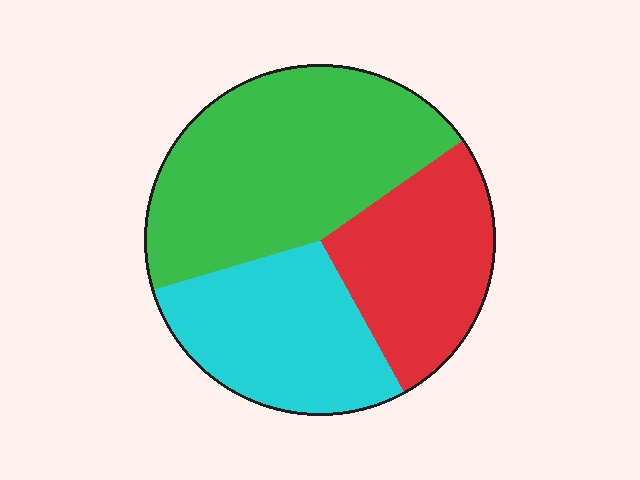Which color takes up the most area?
Green, at roughly 45%.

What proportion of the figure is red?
Red covers roughly 25% of the figure.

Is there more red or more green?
Green.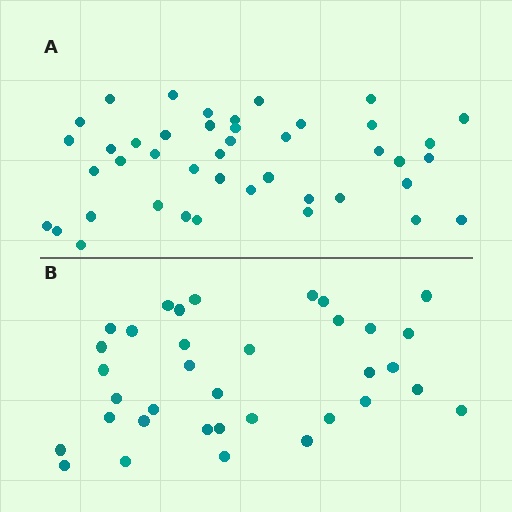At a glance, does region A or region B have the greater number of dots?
Region A (the top region) has more dots.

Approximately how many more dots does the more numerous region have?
Region A has roughly 8 or so more dots than region B.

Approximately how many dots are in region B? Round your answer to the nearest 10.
About 40 dots. (The exact count is 35, which rounds to 40.)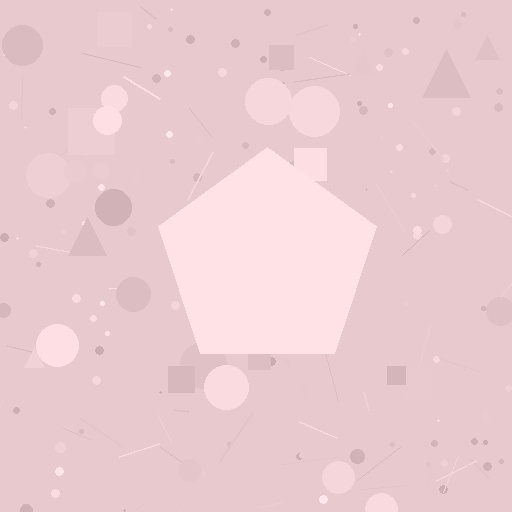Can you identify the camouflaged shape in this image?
The camouflaged shape is a pentagon.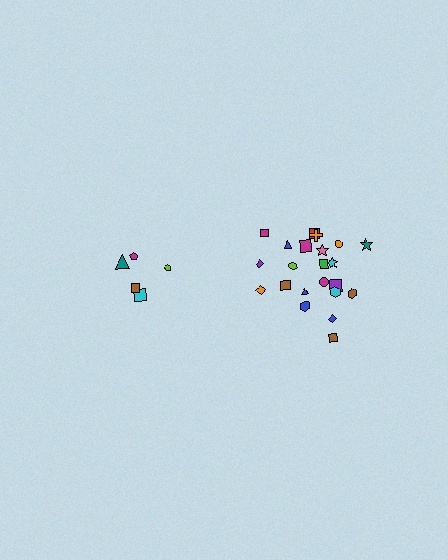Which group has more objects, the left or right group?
The right group.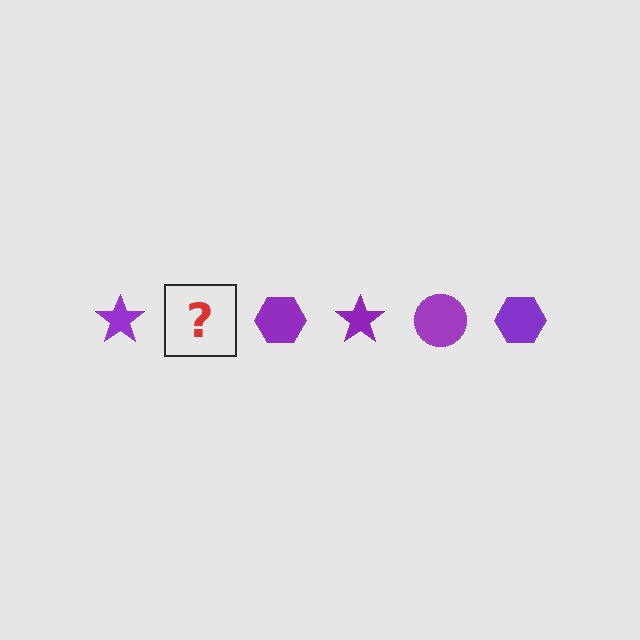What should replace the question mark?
The question mark should be replaced with a purple circle.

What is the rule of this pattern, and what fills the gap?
The rule is that the pattern cycles through star, circle, hexagon shapes in purple. The gap should be filled with a purple circle.